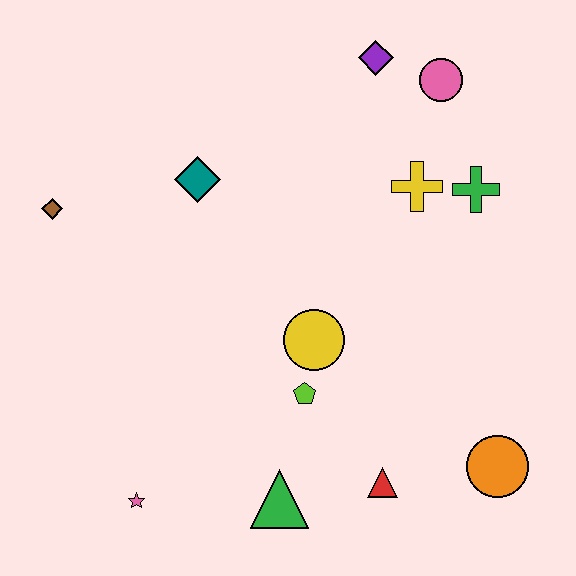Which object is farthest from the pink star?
The pink circle is farthest from the pink star.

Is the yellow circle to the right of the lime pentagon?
Yes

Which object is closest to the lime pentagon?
The yellow circle is closest to the lime pentagon.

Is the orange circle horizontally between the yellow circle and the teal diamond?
No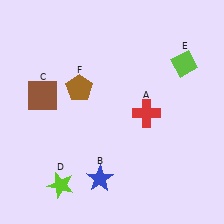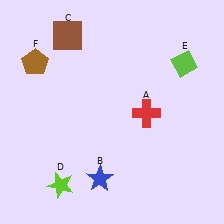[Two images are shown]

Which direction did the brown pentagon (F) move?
The brown pentagon (F) moved left.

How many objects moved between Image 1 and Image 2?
2 objects moved between the two images.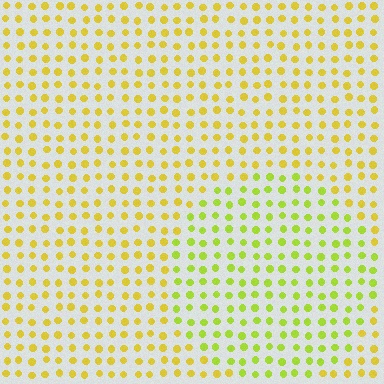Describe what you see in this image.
The image is filled with small yellow elements in a uniform arrangement. A circle-shaped region is visible where the elements are tinted to a slightly different hue, forming a subtle color boundary.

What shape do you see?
I see a circle.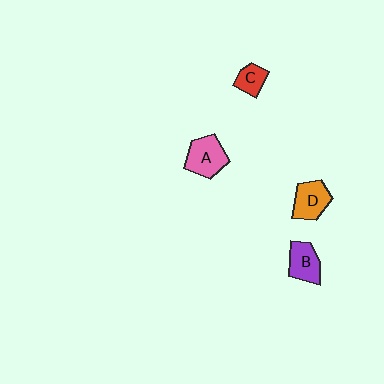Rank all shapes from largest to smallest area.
From largest to smallest: A (pink), D (orange), B (purple), C (red).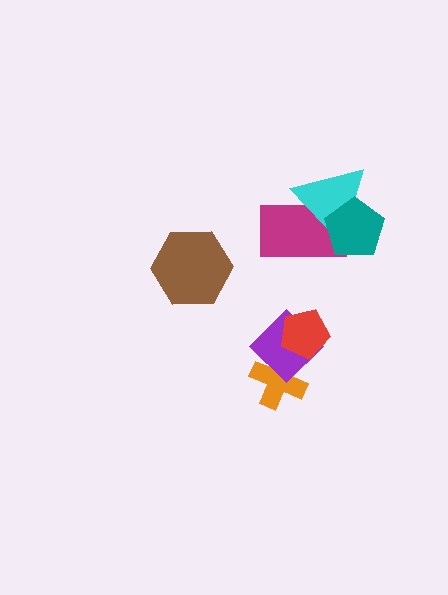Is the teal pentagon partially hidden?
No, no other shape covers it.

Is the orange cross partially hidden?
Yes, it is partially covered by another shape.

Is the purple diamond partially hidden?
Yes, it is partially covered by another shape.